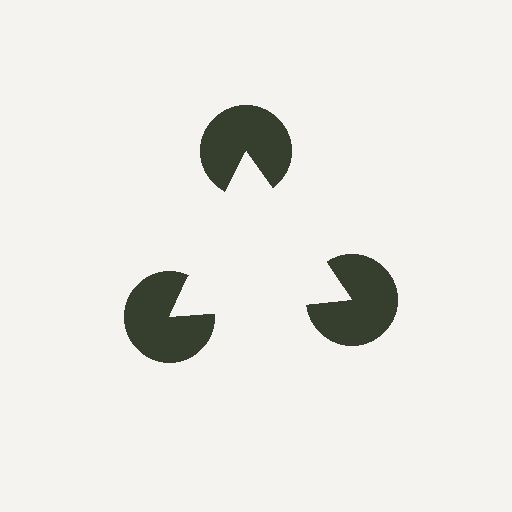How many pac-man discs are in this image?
There are 3 — one at each vertex of the illusory triangle.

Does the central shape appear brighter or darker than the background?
It typically appears slightly brighter than the background, even though no actual brightness change is drawn.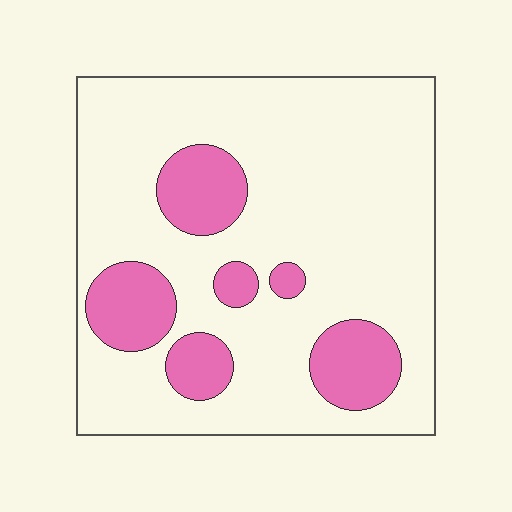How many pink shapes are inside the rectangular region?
6.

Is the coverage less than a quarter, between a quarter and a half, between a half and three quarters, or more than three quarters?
Less than a quarter.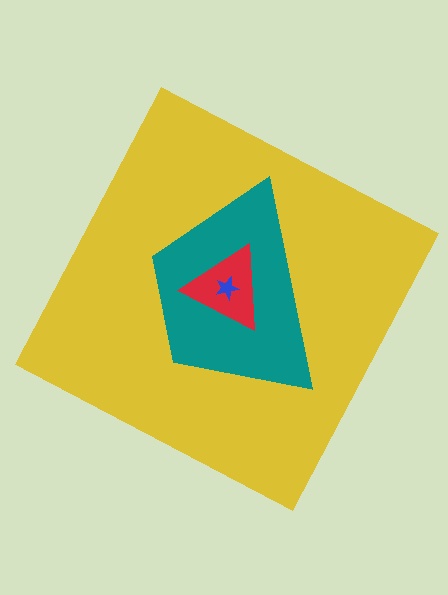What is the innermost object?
The blue star.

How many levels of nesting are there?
4.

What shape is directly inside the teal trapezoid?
The red triangle.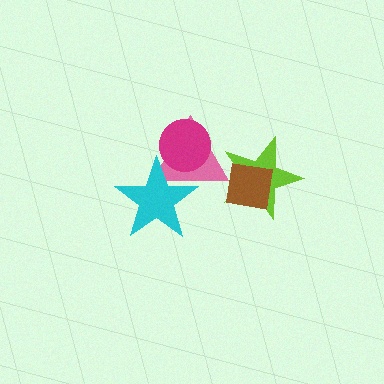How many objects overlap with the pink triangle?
3 objects overlap with the pink triangle.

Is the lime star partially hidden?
Yes, it is partially covered by another shape.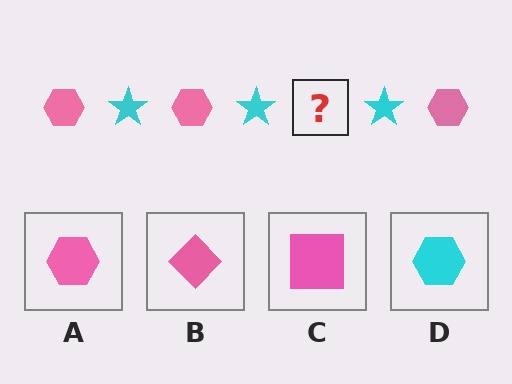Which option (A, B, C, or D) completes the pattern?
A.